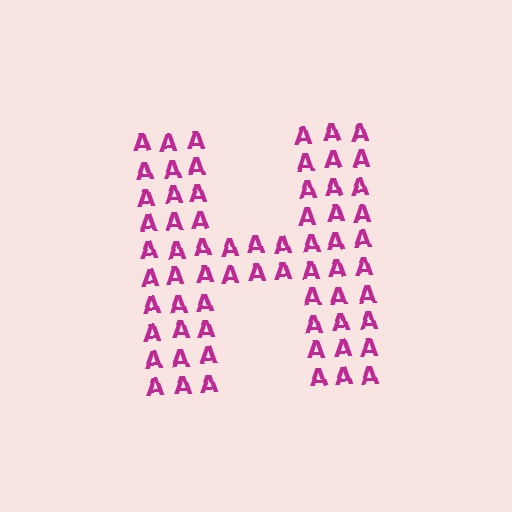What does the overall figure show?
The overall figure shows the letter H.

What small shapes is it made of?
It is made of small letter A's.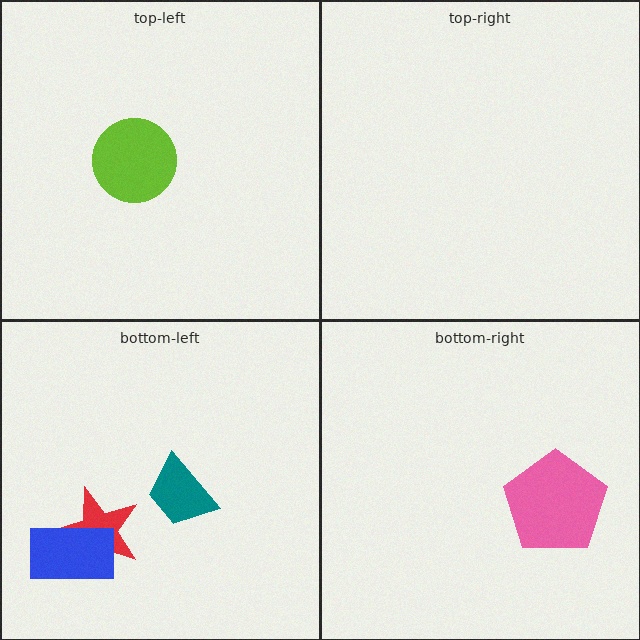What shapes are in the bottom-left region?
The red star, the teal trapezoid, the blue rectangle.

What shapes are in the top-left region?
The lime circle.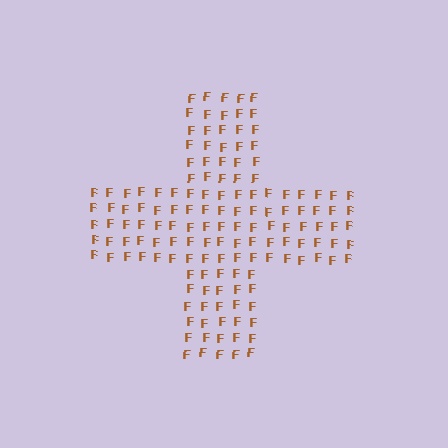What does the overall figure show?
The overall figure shows a cross.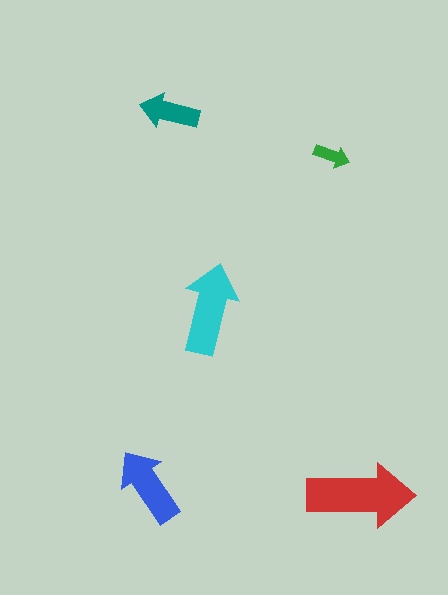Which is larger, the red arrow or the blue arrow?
The red one.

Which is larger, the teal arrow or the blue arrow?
The blue one.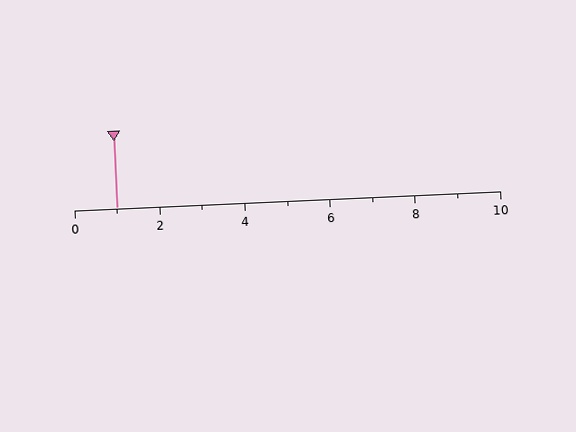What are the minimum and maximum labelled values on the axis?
The axis runs from 0 to 10.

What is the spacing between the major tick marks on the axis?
The major ticks are spaced 2 apart.